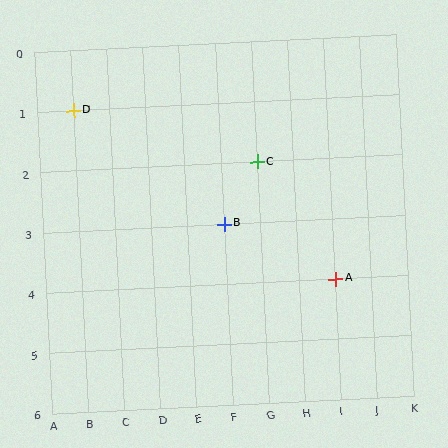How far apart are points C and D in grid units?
Points C and D are 5 columns and 1 row apart (about 5.1 grid units diagonally).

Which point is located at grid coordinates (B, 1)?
Point D is at (B, 1).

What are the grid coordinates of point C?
Point C is at grid coordinates (G, 2).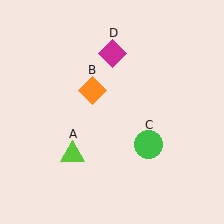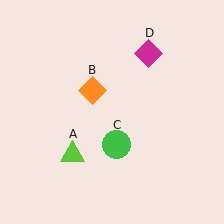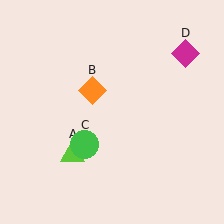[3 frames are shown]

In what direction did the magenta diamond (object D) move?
The magenta diamond (object D) moved right.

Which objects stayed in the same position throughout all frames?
Lime triangle (object A) and orange diamond (object B) remained stationary.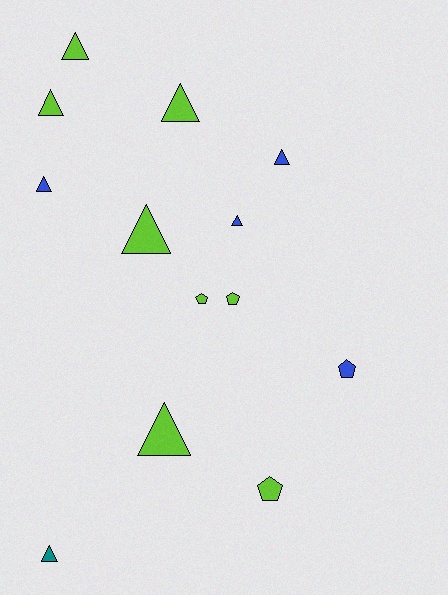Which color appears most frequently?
Lime, with 8 objects.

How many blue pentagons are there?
There is 1 blue pentagon.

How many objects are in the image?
There are 13 objects.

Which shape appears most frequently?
Triangle, with 9 objects.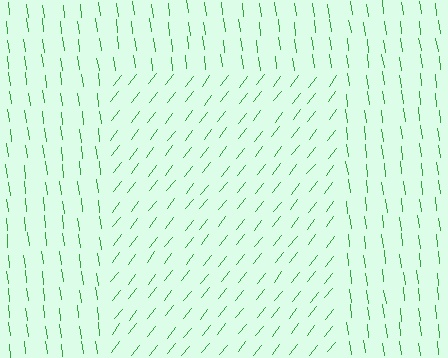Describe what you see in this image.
The image is filled with small green line segments. A rectangle region in the image has lines oriented differently from the surrounding lines, creating a visible texture boundary.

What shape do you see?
I see a rectangle.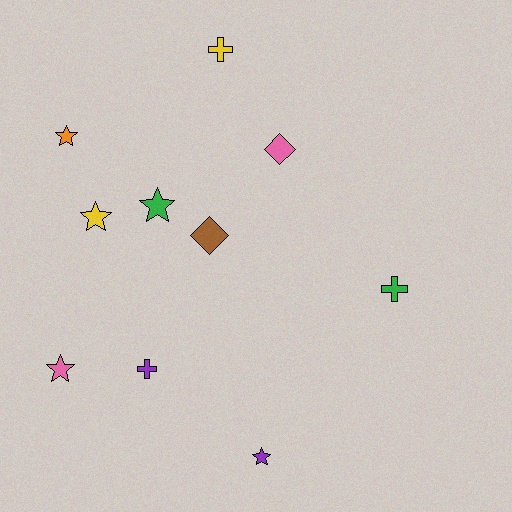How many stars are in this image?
There are 5 stars.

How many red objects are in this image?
There are no red objects.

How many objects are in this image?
There are 10 objects.